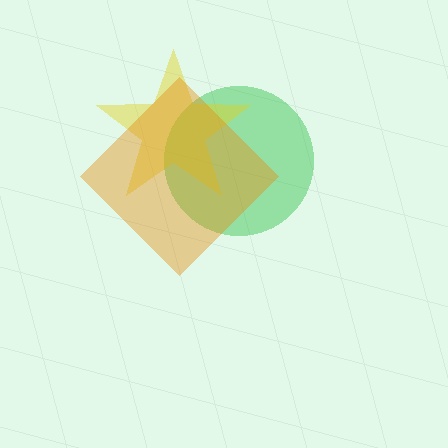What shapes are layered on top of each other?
The layered shapes are: a green circle, a yellow star, an orange diamond.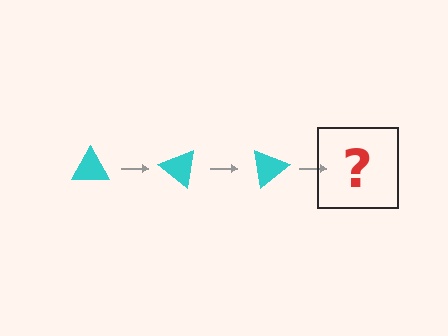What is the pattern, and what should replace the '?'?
The pattern is that the triangle rotates 40 degrees each step. The '?' should be a cyan triangle rotated 120 degrees.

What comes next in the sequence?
The next element should be a cyan triangle rotated 120 degrees.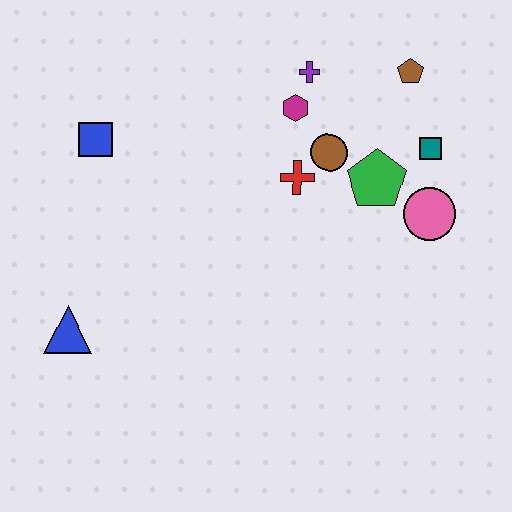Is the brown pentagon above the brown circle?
Yes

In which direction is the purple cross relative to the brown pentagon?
The purple cross is to the left of the brown pentagon.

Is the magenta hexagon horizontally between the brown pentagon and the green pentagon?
No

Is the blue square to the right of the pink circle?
No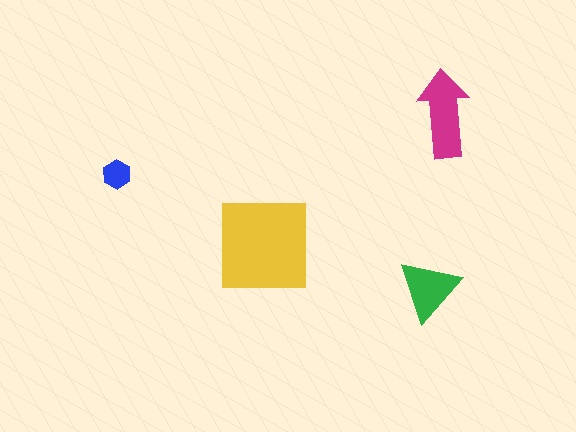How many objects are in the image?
There are 4 objects in the image.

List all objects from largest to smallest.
The yellow square, the magenta arrow, the green triangle, the blue hexagon.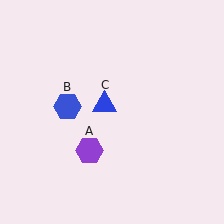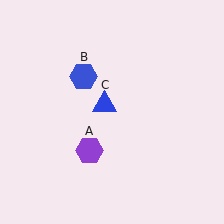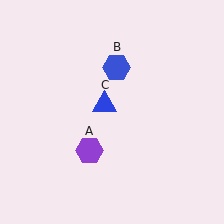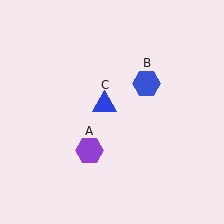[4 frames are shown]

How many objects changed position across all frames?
1 object changed position: blue hexagon (object B).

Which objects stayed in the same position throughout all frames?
Purple hexagon (object A) and blue triangle (object C) remained stationary.